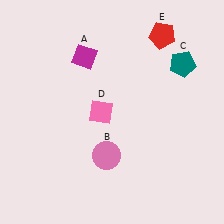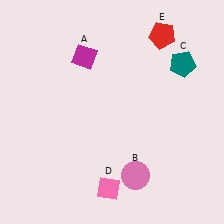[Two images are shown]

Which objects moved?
The objects that moved are: the pink circle (B), the pink diamond (D).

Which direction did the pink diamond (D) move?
The pink diamond (D) moved down.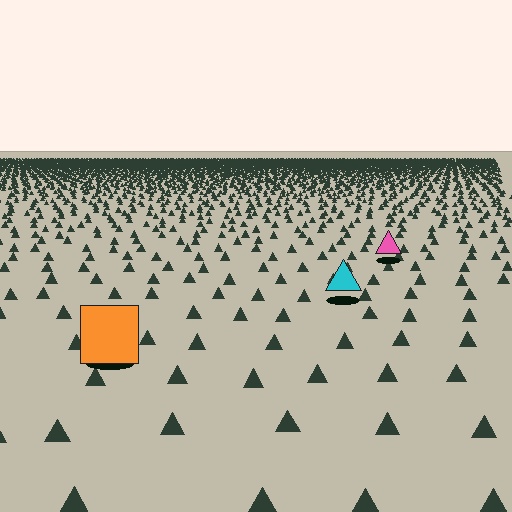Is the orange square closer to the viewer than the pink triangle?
Yes. The orange square is closer — you can tell from the texture gradient: the ground texture is coarser near it.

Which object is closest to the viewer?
The orange square is closest. The texture marks near it are larger and more spread out.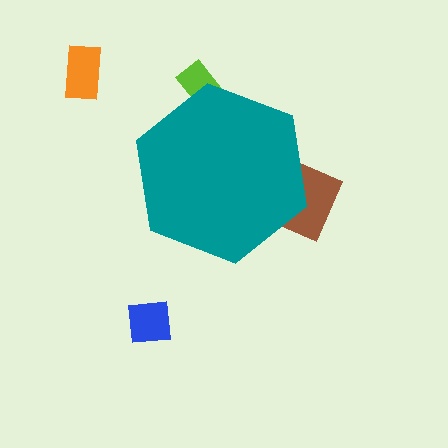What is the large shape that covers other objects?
A teal hexagon.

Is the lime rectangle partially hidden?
Yes, the lime rectangle is partially hidden behind the teal hexagon.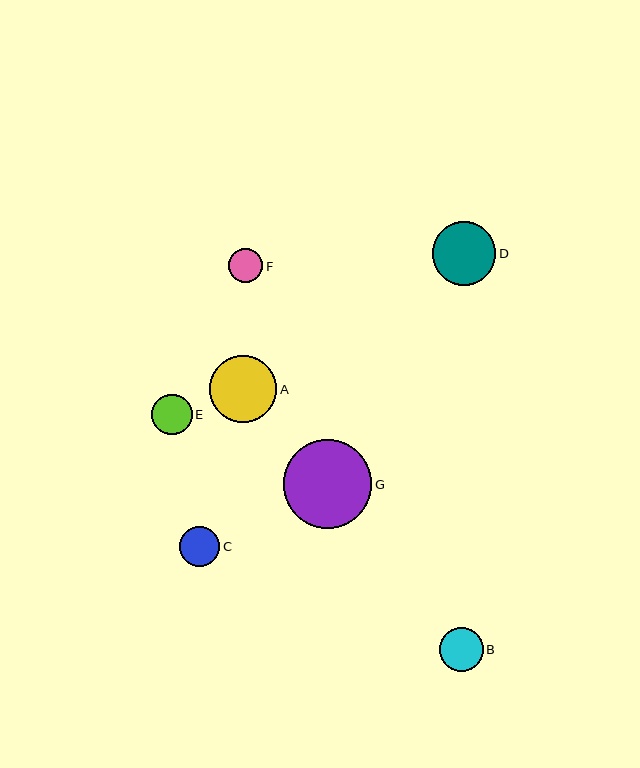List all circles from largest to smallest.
From largest to smallest: G, A, D, B, C, E, F.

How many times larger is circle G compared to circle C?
Circle G is approximately 2.2 times the size of circle C.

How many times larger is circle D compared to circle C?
Circle D is approximately 1.6 times the size of circle C.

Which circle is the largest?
Circle G is the largest with a size of approximately 89 pixels.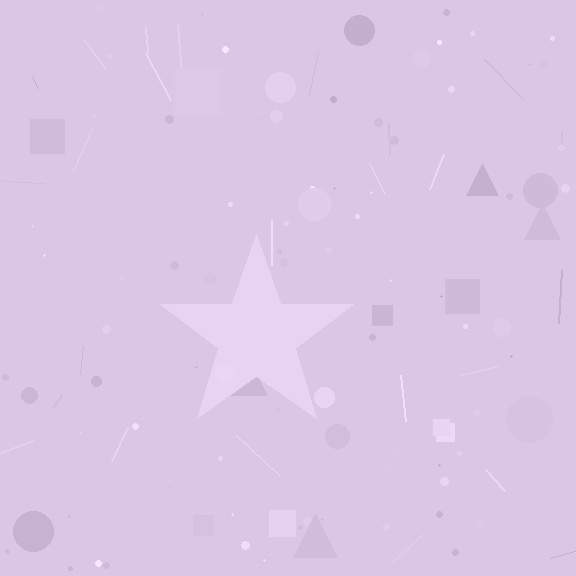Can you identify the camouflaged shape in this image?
The camouflaged shape is a star.